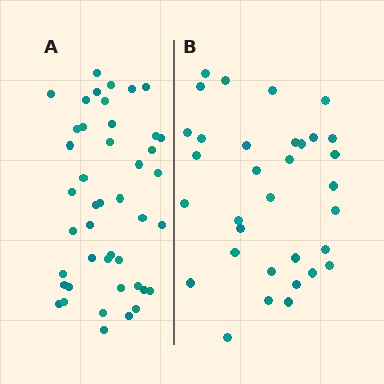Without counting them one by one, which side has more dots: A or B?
Region A (the left region) has more dots.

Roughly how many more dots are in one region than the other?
Region A has roughly 12 or so more dots than region B.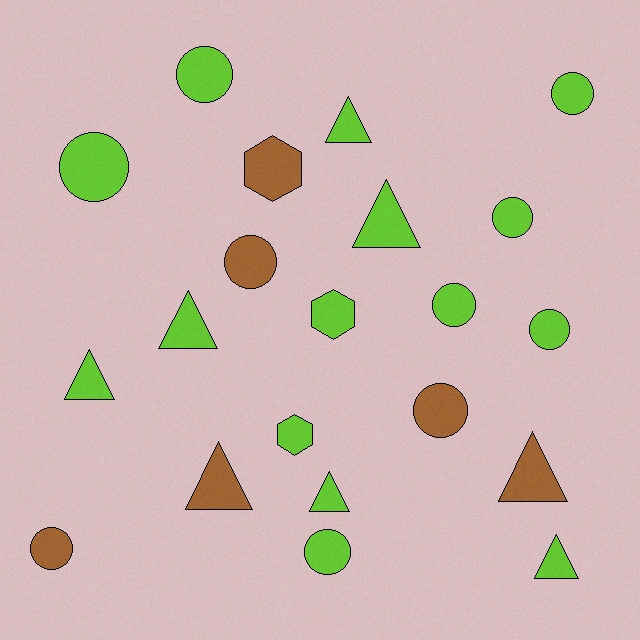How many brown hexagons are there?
There is 1 brown hexagon.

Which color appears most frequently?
Lime, with 15 objects.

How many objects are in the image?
There are 21 objects.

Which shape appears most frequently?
Circle, with 10 objects.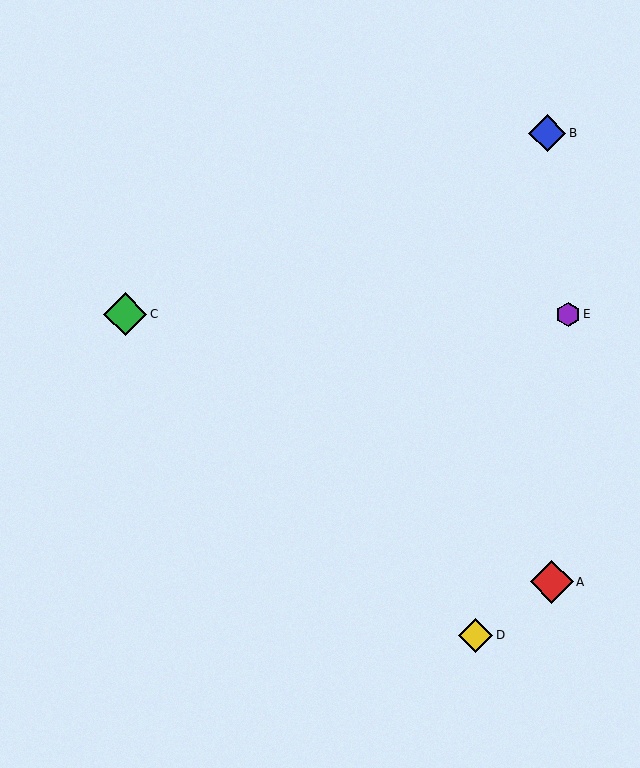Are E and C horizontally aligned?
Yes, both are at y≈314.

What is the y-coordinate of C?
Object C is at y≈314.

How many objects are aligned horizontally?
2 objects (C, E) are aligned horizontally.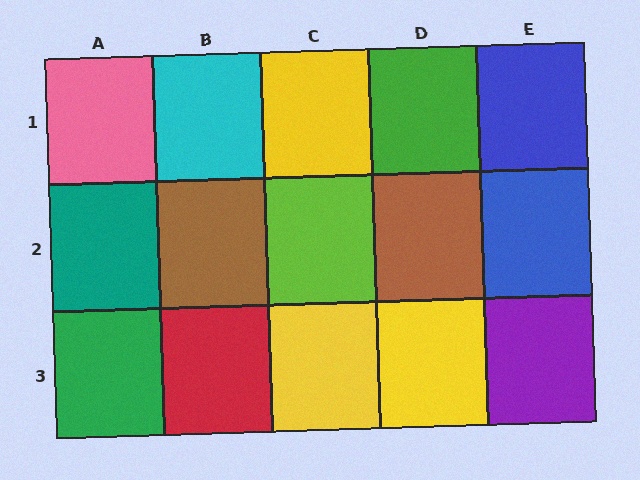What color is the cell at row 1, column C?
Yellow.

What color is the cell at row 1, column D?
Green.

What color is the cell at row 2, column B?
Brown.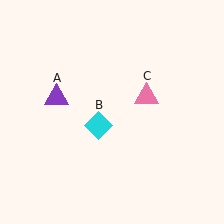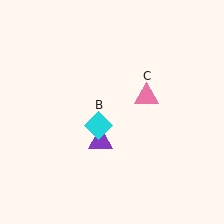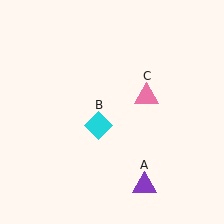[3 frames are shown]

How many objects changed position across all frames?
1 object changed position: purple triangle (object A).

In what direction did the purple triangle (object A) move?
The purple triangle (object A) moved down and to the right.